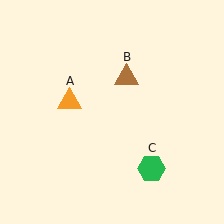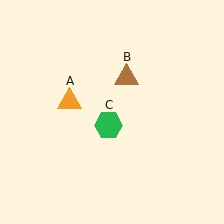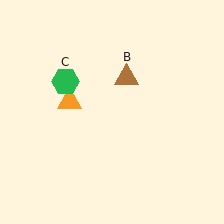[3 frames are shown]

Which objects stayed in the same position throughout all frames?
Orange triangle (object A) and brown triangle (object B) remained stationary.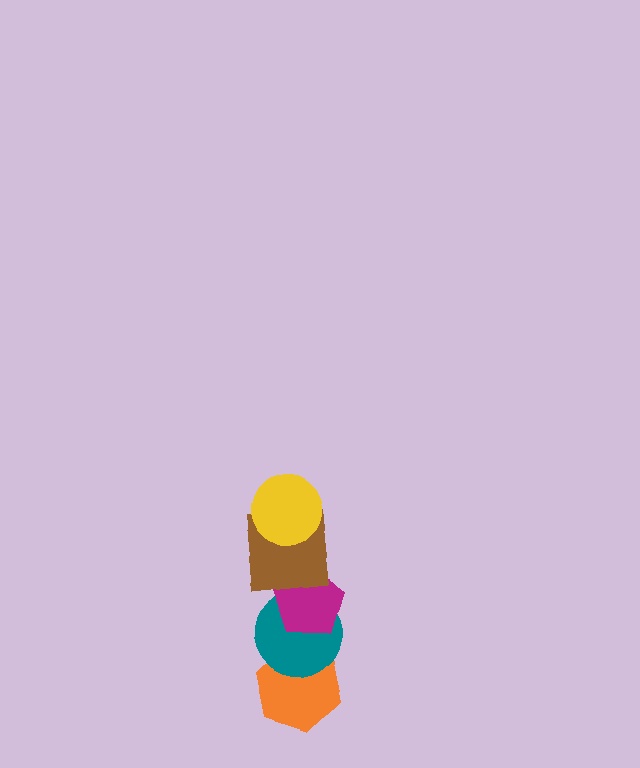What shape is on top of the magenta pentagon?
The brown square is on top of the magenta pentagon.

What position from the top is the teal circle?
The teal circle is 4th from the top.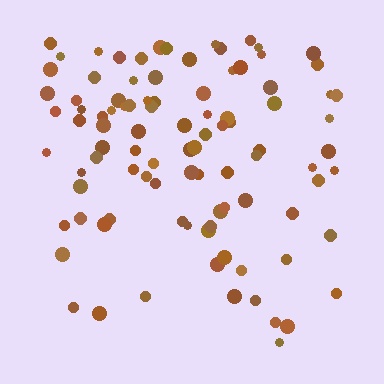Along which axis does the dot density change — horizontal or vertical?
Vertical.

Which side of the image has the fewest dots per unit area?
The bottom.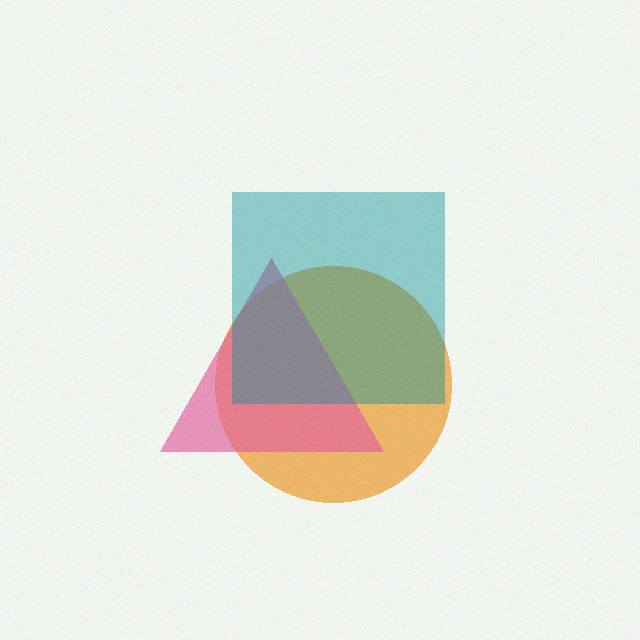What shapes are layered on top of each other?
The layered shapes are: an orange circle, a pink triangle, a teal square.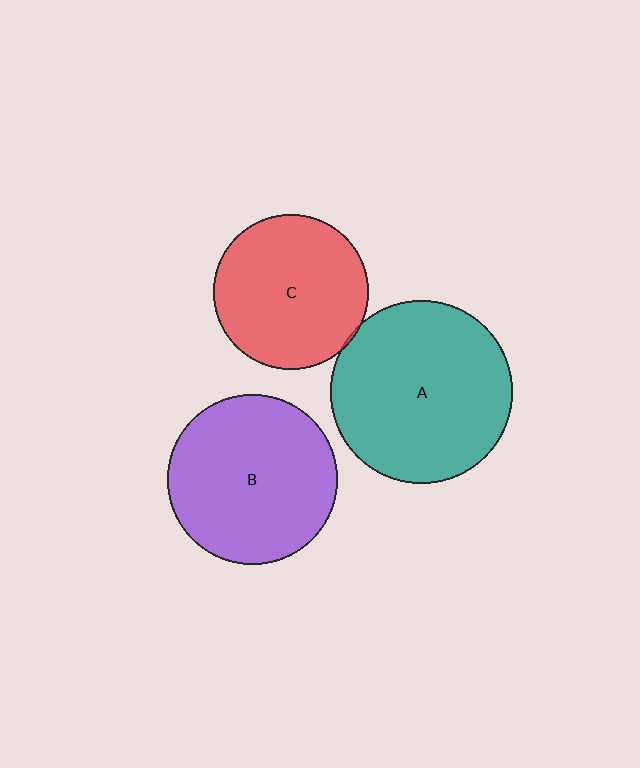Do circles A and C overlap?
Yes.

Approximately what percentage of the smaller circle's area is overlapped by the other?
Approximately 5%.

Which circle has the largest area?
Circle A (teal).